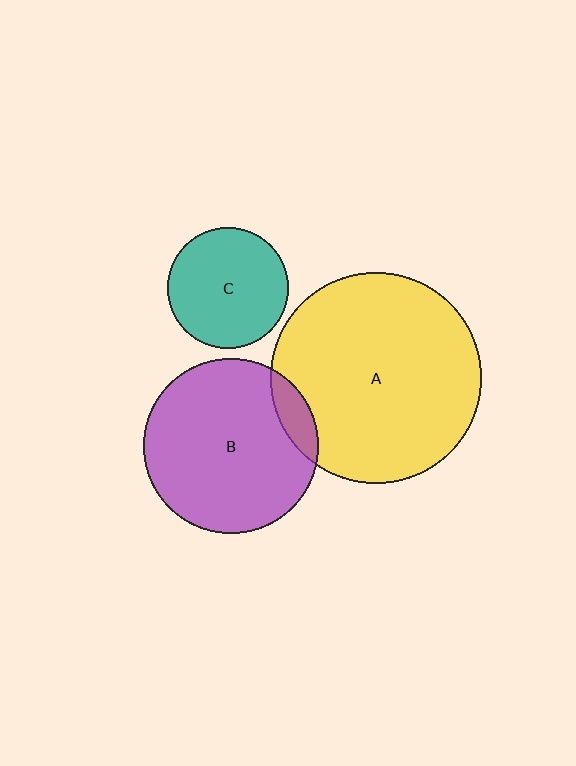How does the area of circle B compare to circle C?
Approximately 2.1 times.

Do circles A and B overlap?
Yes.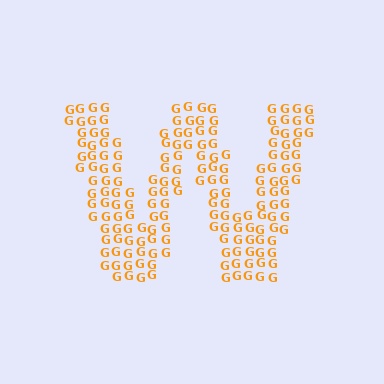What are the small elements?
The small elements are letter G's.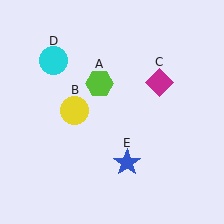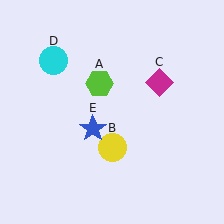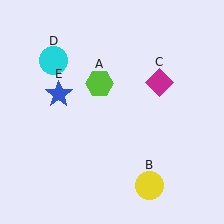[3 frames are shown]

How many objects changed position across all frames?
2 objects changed position: yellow circle (object B), blue star (object E).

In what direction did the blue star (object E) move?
The blue star (object E) moved up and to the left.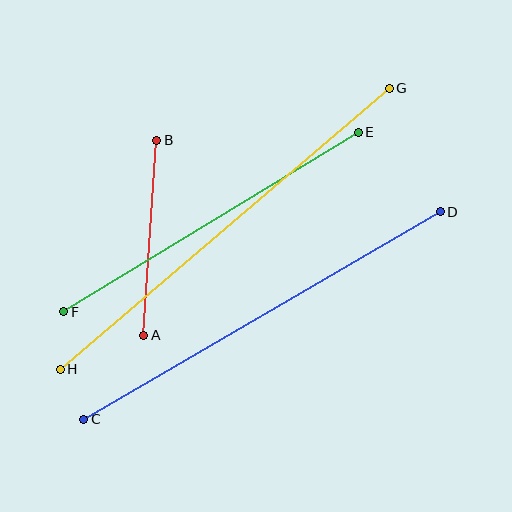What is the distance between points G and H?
The distance is approximately 433 pixels.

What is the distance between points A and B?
The distance is approximately 195 pixels.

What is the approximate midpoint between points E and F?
The midpoint is at approximately (211, 222) pixels.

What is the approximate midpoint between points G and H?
The midpoint is at approximately (225, 229) pixels.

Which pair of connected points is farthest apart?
Points G and H are farthest apart.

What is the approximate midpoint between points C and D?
The midpoint is at approximately (262, 316) pixels.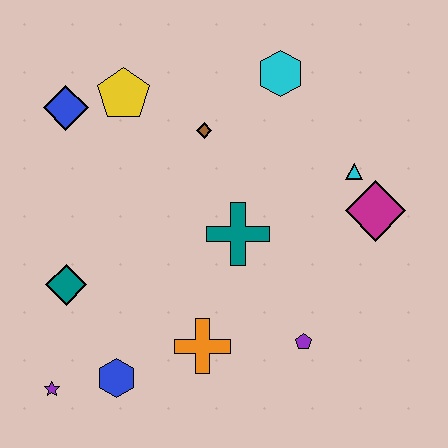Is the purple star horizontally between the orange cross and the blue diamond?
No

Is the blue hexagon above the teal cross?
No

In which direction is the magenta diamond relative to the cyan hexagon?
The magenta diamond is below the cyan hexagon.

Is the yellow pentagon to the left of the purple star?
No